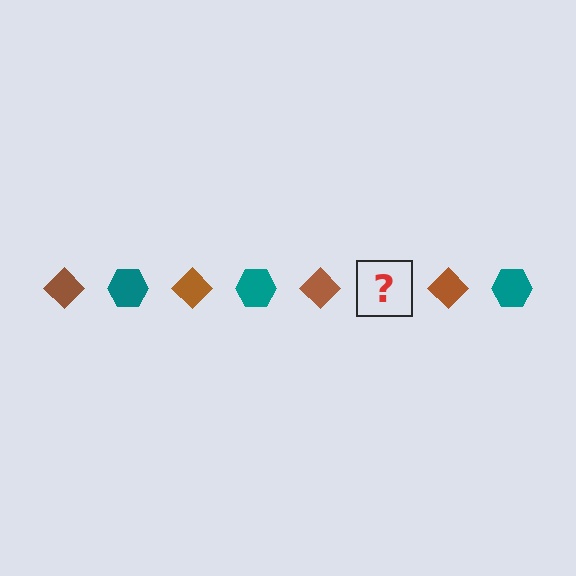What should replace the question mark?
The question mark should be replaced with a teal hexagon.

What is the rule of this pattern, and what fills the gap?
The rule is that the pattern alternates between brown diamond and teal hexagon. The gap should be filled with a teal hexagon.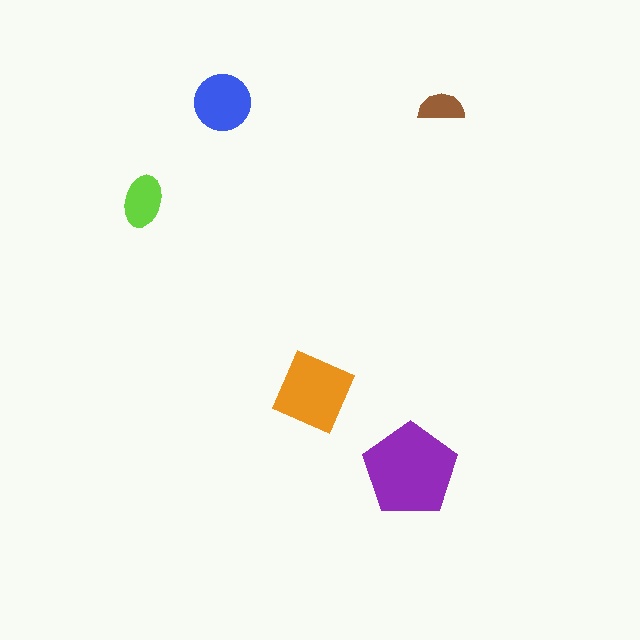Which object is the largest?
The purple pentagon.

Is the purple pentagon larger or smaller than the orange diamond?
Larger.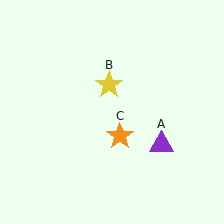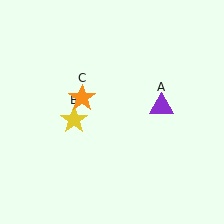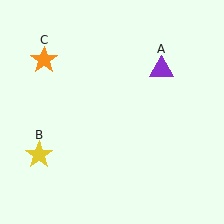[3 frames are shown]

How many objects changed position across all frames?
3 objects changed position: purple triangle (object A), yellow star (object B), orange star (object C).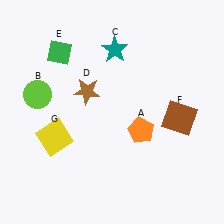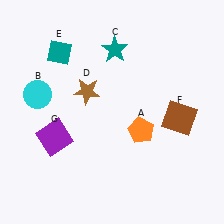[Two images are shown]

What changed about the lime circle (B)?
In Image 1, B is lime. In Image 2, it changed to cyan.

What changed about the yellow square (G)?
In Image 1, G is yellow. In Image 2, it changed to purple.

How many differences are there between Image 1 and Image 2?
There are 3 differences between the two images.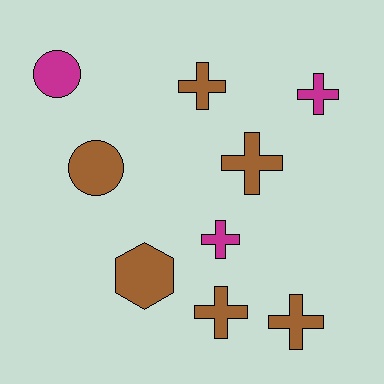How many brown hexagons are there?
There is 1 brown hexagon.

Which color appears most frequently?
Brown, with 6 objects.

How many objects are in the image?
There are 9 objects.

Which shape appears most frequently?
Cross, with 6 objects.